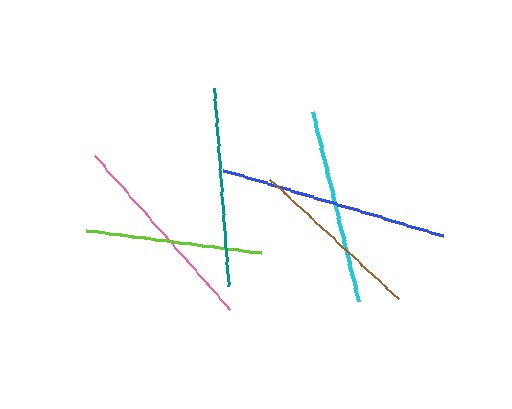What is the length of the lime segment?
The lime segment is approximately 177 pixels long.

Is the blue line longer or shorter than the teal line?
The blue line is longer than the teal line.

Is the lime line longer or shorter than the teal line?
The teal line is longer than the lime line.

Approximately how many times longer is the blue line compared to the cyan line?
The blue line is approximately 1.2 times the length of the cyan line.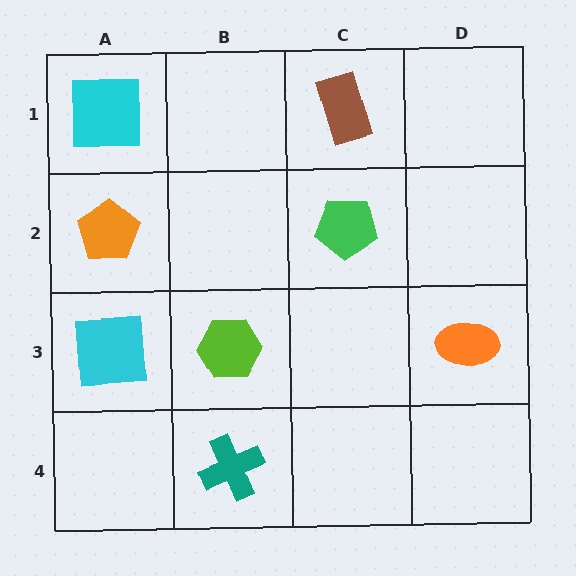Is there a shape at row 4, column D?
No, that cell is empty.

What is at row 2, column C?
A green pentagon.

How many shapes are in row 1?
2 shapes.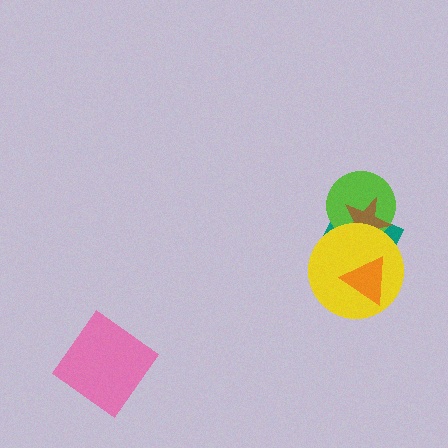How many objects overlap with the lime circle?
3 objects overlap with the lime circle.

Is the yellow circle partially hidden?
Yes, it is partially covered by another shape.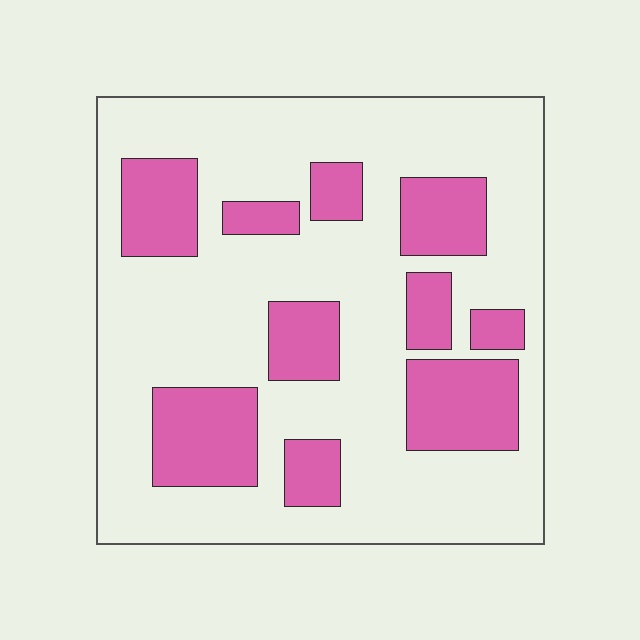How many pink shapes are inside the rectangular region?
10.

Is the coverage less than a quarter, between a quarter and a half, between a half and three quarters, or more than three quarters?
Between a quarter and a half.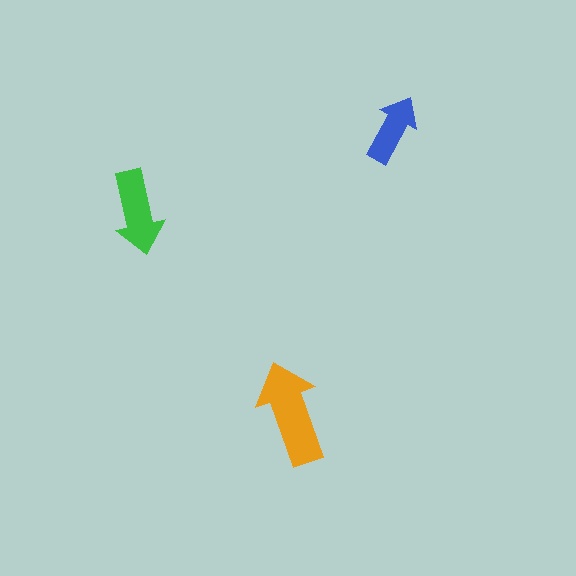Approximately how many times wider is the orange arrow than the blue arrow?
About 1.5 times wider.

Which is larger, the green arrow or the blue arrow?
The green one.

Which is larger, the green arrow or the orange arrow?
The orange one.